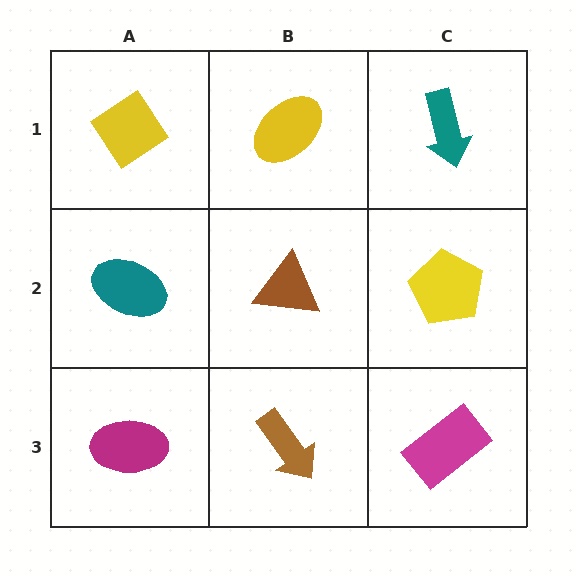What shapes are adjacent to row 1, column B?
A brown triangle (row 2, column B), a yellow diamond (row 1, column A), a teal arrow (row 1, column C).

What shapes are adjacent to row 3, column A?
A teal ellipse (row 2, column A), a brown arrow (row 3, column B).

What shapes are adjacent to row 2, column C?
A teal arrow (row 1, column C), a magenta rectangle (row 3, column C), a brown triangle (row 2, column B).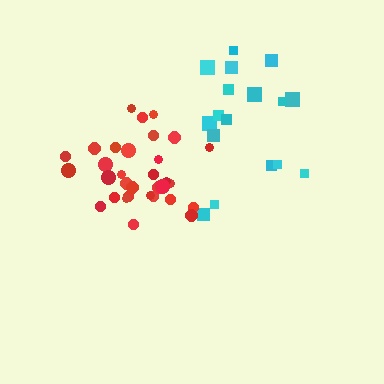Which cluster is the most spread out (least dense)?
Cyan.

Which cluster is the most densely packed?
Red.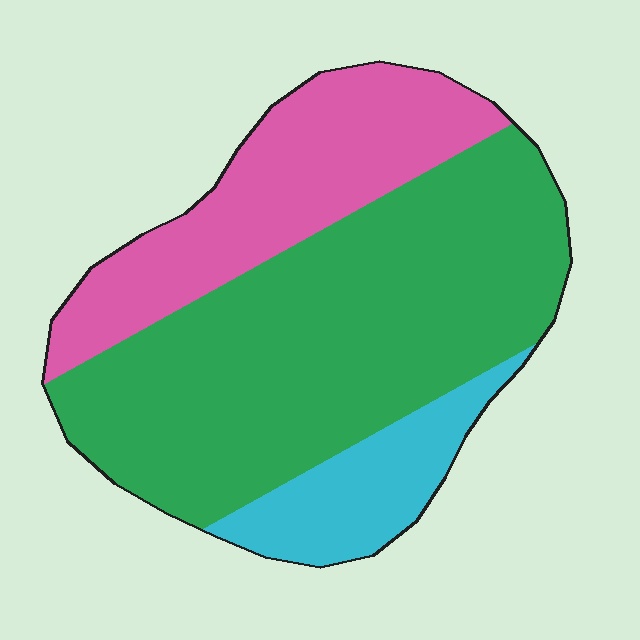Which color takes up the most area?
Green, at roughly 60%.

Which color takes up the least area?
Cyan, at roughly 15%.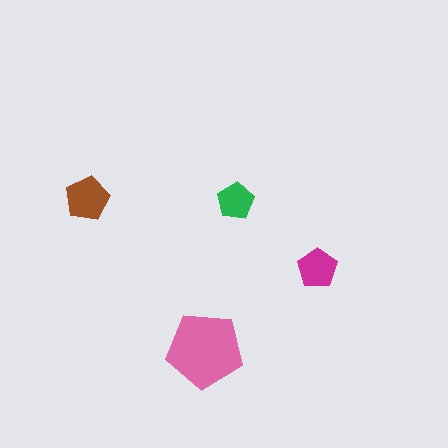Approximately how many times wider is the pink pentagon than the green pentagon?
About 2 times wider.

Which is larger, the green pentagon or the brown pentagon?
The brown one.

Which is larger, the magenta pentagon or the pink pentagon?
The pink one.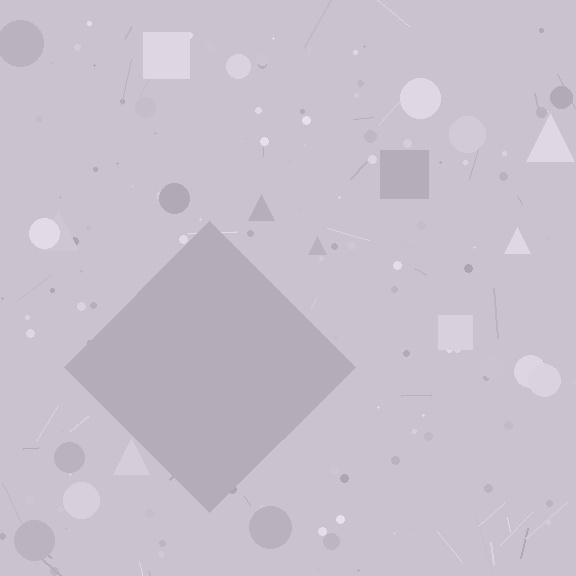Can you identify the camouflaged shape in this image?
The camouflaged shape is a diamond.